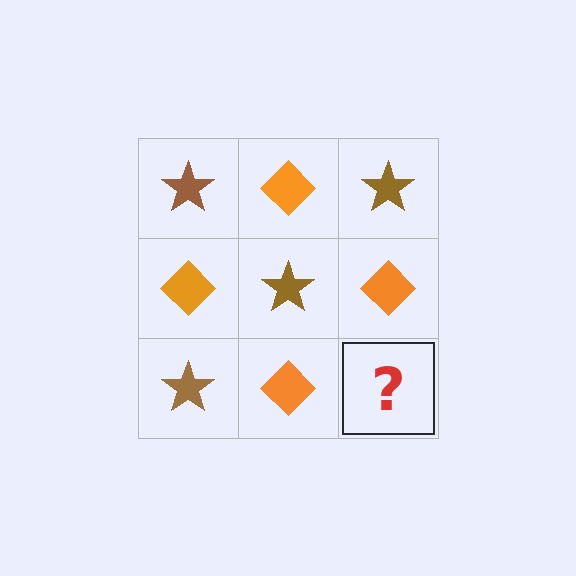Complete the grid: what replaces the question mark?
The question mark should be replaced with a brown star.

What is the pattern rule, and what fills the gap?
The rule is that it alternates brown star and orange diamond in a checkerboard pattern. The gap should be filled with a brown star.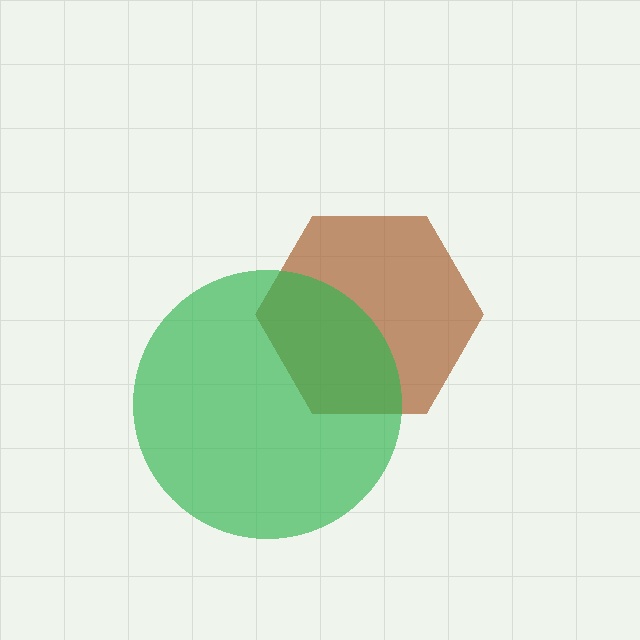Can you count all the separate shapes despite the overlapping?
Yes, there are 2 separate shapes.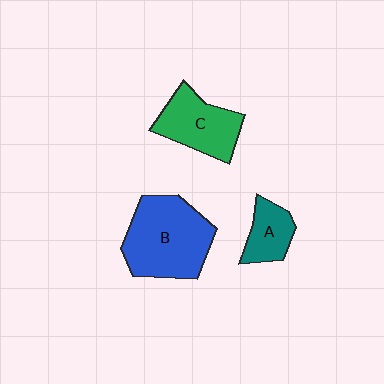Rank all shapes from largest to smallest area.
From largest to smallest: B (blue), C (green), A (teal).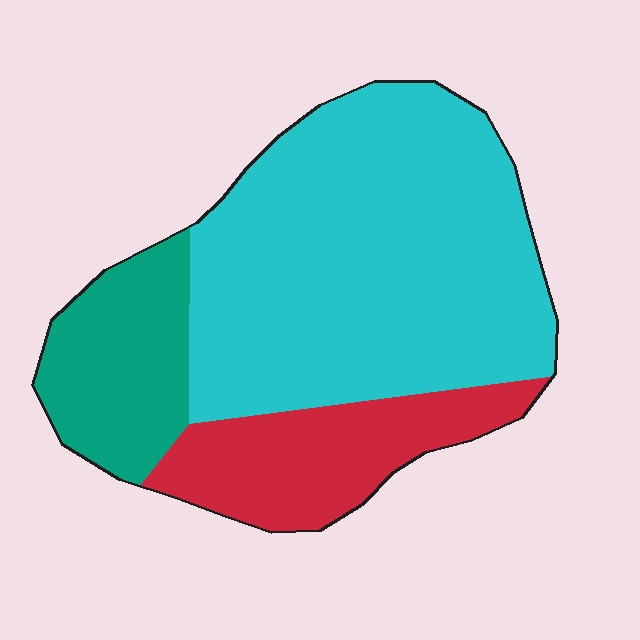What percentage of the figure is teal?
Teal takes up about one sixth (1/6) of the figure.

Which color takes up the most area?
Cyan, at roughly 60%.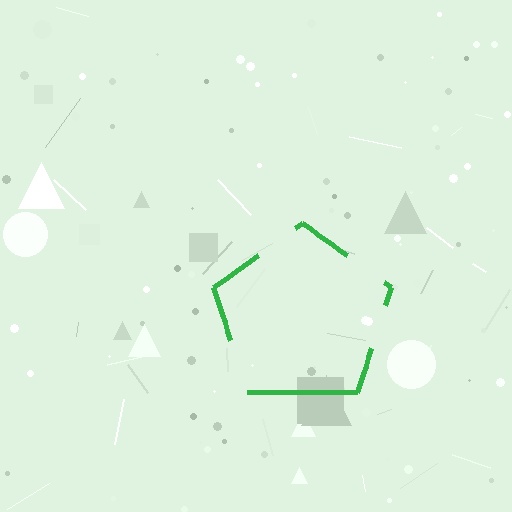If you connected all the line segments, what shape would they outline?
They would outline a pentagon.